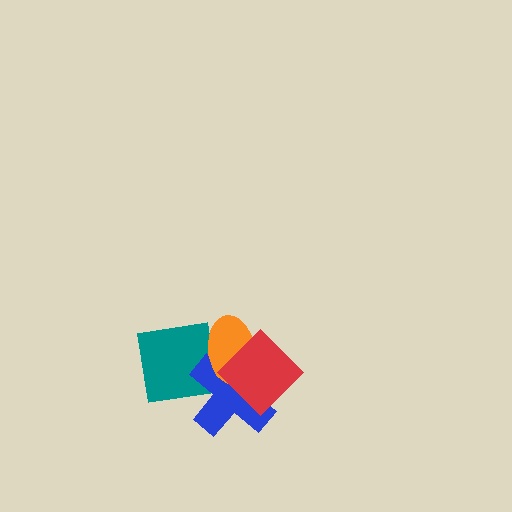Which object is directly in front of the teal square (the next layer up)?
The blue cross is directly in front of the teal square.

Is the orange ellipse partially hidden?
Yes, it is partially covered by another shape.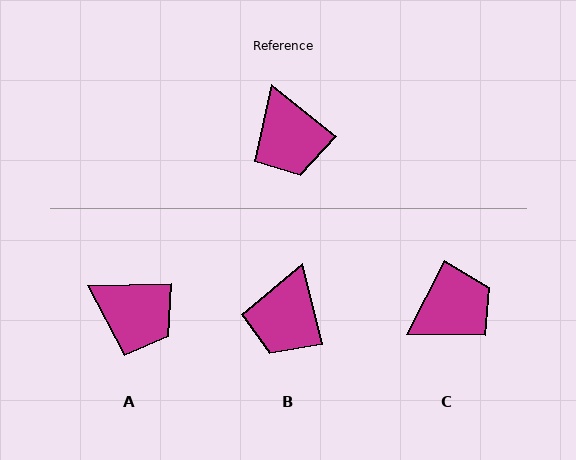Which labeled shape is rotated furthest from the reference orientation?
C, about 102 degrees away.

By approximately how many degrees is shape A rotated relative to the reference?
Approximately 40 degrees counter-clockwise.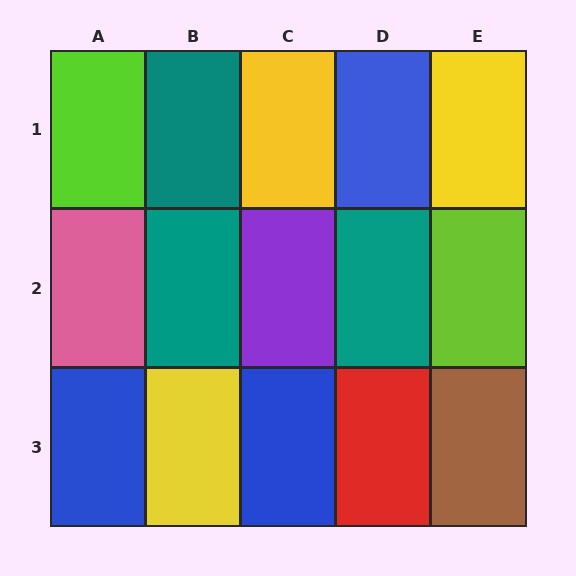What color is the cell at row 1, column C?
Yellow.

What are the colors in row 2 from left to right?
Pink, teal, purple, teal, lime.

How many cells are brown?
1 cell is brown.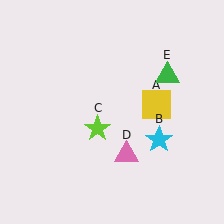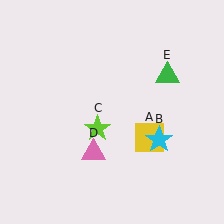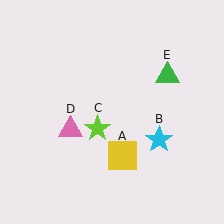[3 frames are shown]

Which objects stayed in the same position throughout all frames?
Cyan star (object B) and lime star (object C) and green triangle (object E) remained stationary.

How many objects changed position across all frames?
2 objects changed position: yellow square (object A), pink triangle (object D).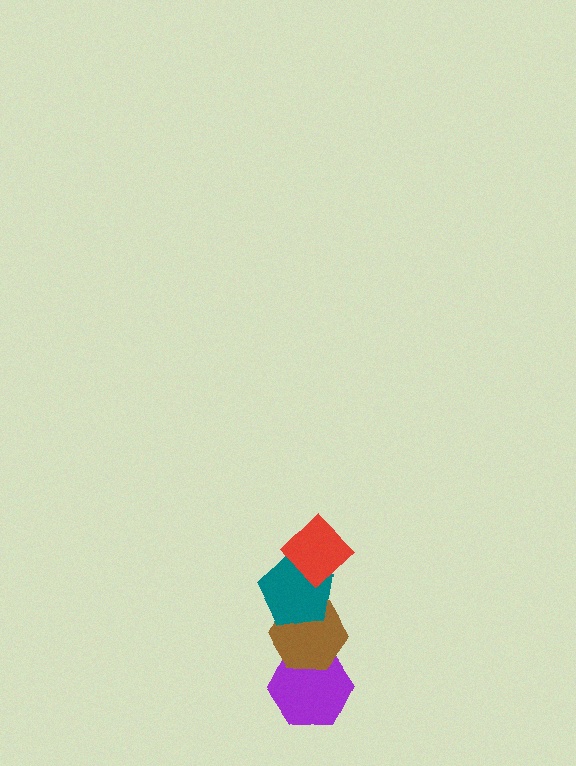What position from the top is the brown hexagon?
The brown hexagon is 3rd from the top.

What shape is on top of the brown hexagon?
The teal pentagon is on top of the brown hexagon.